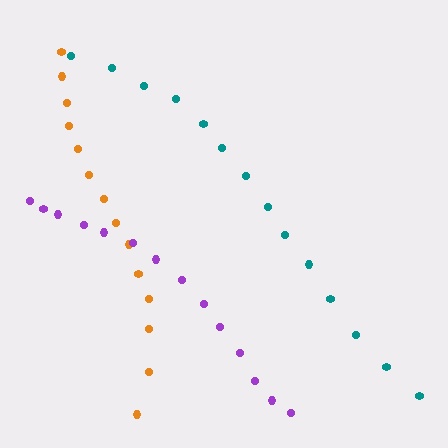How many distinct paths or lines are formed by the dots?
There are 3 distinct paths.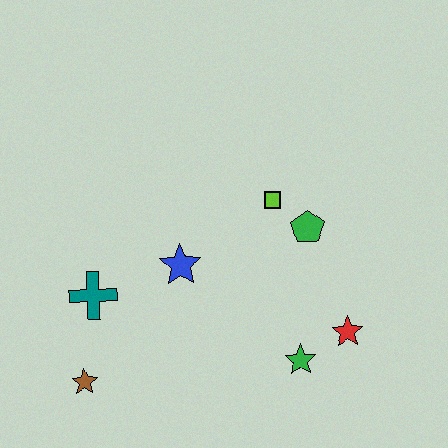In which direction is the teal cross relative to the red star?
The teal cross is to the left of the red star.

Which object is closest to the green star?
The red star is closest to the green star.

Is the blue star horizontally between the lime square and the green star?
No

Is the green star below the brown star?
No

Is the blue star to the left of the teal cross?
No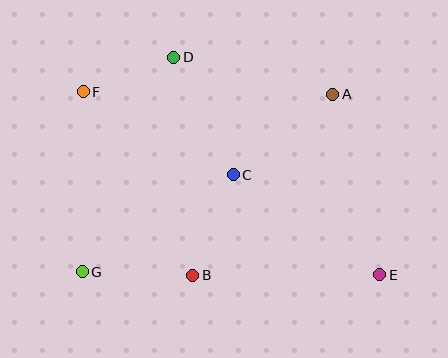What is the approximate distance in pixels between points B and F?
The distance between B and F is approximately 214 pixels.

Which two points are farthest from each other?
Points E and F are farthest from each other.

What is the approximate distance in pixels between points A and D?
The distance between A and D is approximately 163 pixels.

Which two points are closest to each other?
Points D and F are closest to each other.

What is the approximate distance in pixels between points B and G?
The distance between B and G is approximately 110 pixels.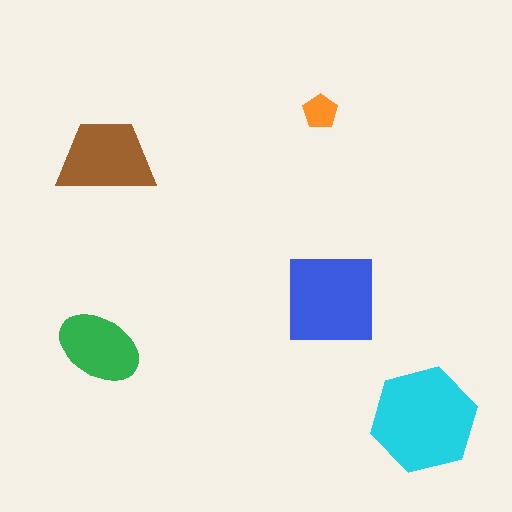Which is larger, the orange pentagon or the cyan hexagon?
The cyan hexagon.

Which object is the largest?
The cyan hexagon.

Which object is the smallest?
The orange pentagon.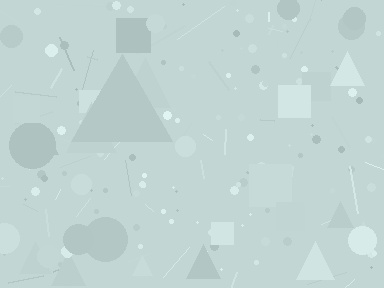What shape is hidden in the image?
A triangle is hidden in the image.